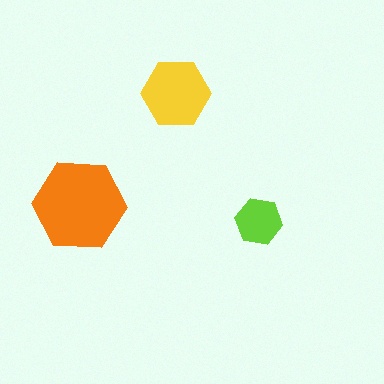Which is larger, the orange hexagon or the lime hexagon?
The orange one.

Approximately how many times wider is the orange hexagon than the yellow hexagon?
About 1.5 times wider.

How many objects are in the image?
There are 3 objects in the image.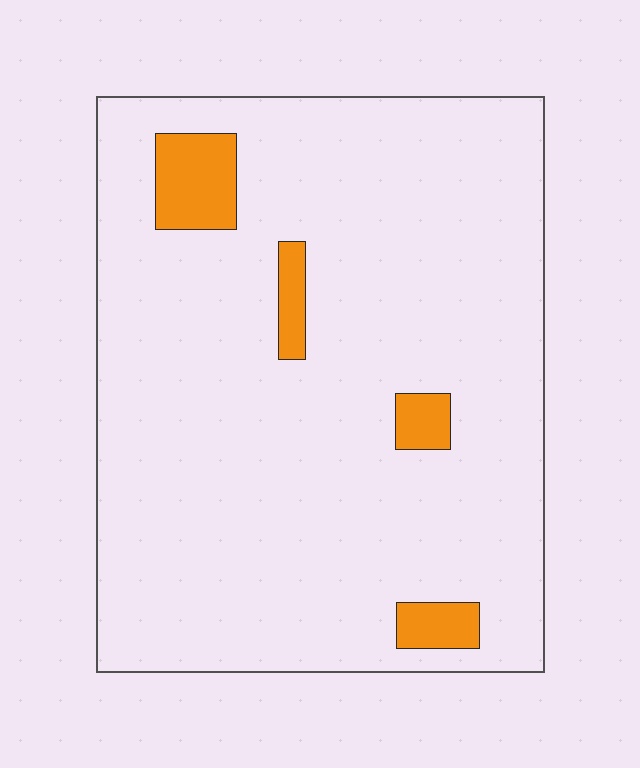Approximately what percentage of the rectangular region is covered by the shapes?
Approximately 5%.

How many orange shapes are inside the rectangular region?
4.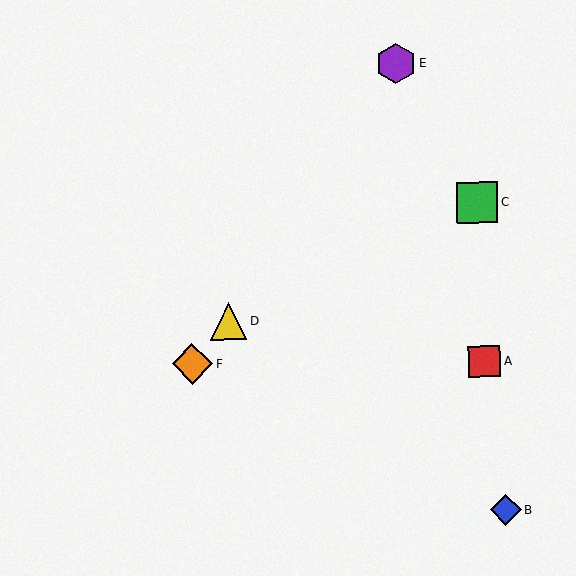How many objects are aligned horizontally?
2 objects (A, F) are aligned horizontally.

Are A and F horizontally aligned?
Yes, both are at y≈361.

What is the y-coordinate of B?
Object B is at y≈510.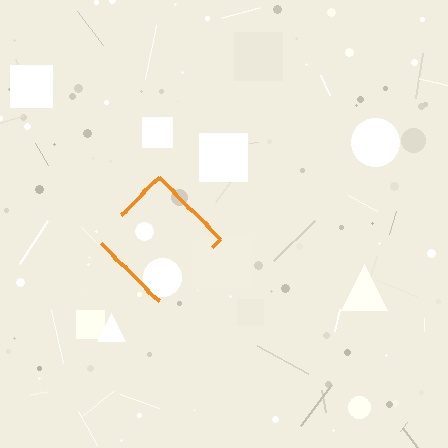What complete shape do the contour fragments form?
The contour fragments form a diamond.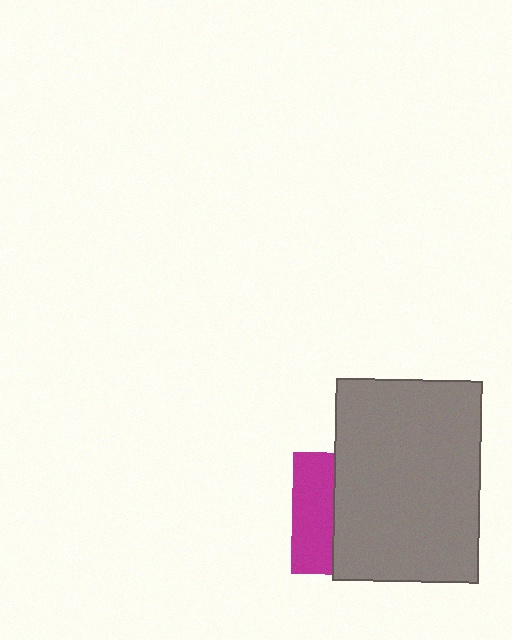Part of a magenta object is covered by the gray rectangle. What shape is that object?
It is a square.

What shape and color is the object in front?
The object in front is a gray rectangle.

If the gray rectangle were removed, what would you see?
You would see the complete magenta square.